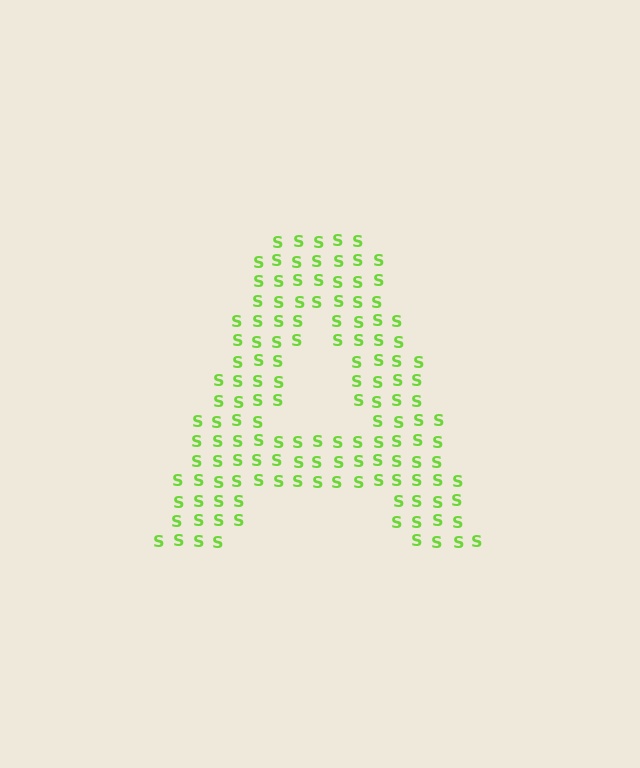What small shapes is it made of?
It is made of small letter S's.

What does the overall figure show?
The overall figure shows the letter A.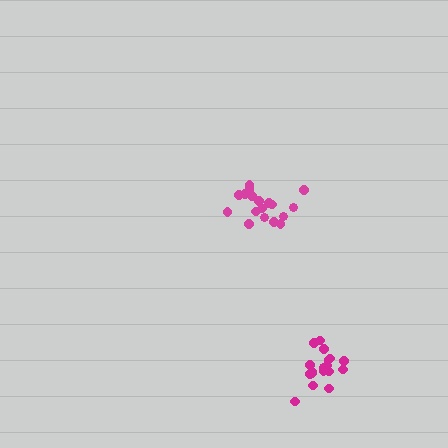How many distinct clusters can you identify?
There are 2 distinct clusters.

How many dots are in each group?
Group 1: 18 dots, Group 2: 18 dots (36 total).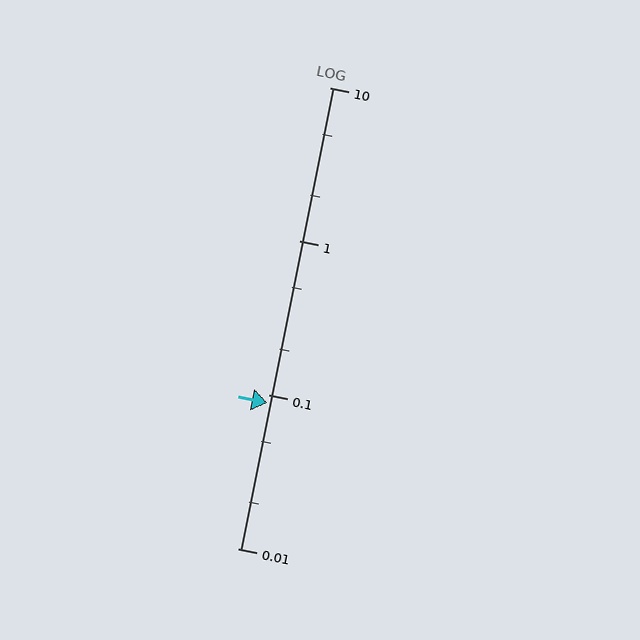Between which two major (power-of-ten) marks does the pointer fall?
The pointer is between 0.01 and 0.1.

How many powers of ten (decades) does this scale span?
The scale spans 3 decades, from 0.01 to 10.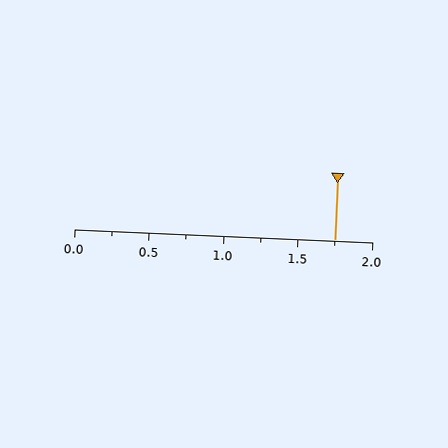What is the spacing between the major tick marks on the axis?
The major ticks are spaced 0.5 apart.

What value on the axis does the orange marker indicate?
The marker indicates approximately 1.75.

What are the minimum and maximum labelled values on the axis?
The axis runs from 0.0 to 2.0.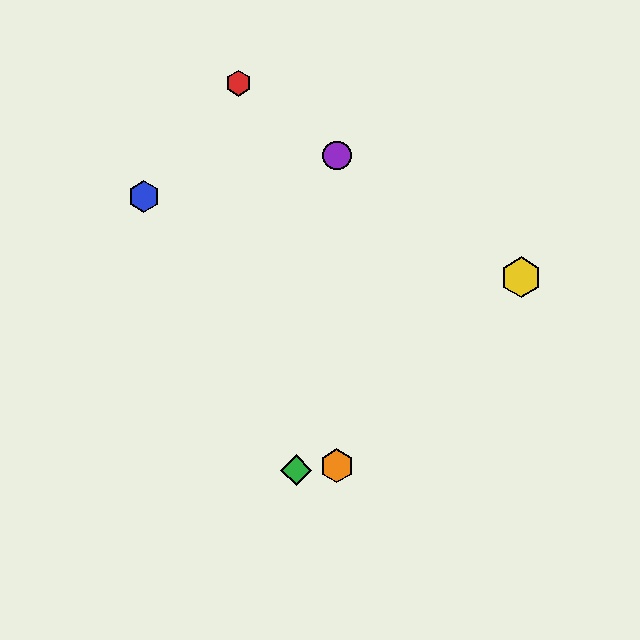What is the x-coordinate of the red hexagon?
The red hexagon is at x≈238.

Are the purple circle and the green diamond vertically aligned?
No, the purple circle is at x≈337 and the green diamond is at x≈296.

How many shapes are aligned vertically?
2 shapes (the purple circle, the orange hexagon) are aligned vertically.